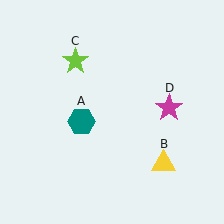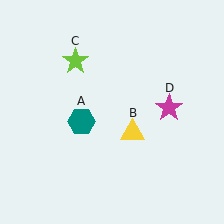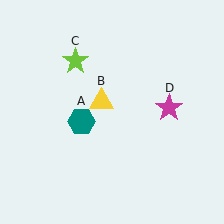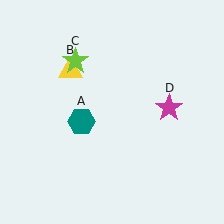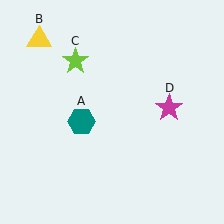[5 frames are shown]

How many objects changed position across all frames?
1 object changed position: yellow triangle (object B).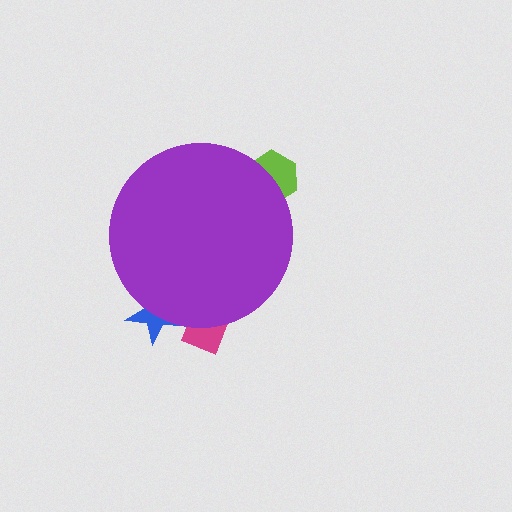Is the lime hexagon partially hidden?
Yes, the lime hexagon is partially hidden behind the purple circle.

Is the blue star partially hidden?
Yes, the blue star is partially hidden behind the purple circle.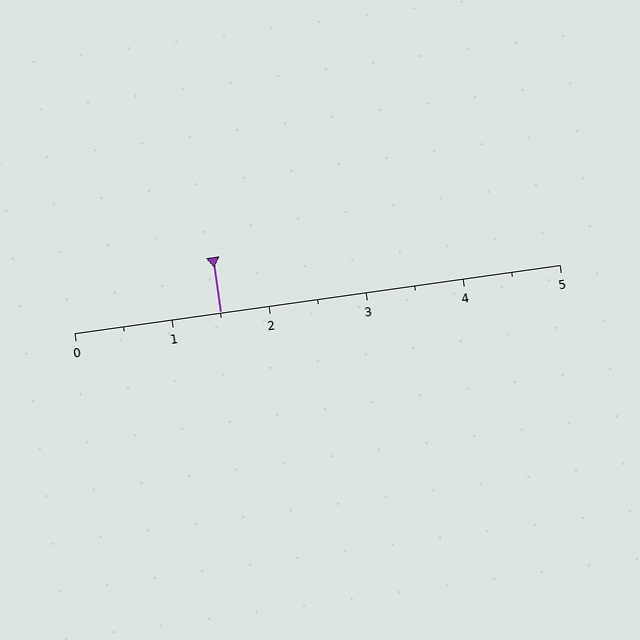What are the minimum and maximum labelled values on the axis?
The axis runs from 0 to 5.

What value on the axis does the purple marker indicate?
The marker indicates approximately 1.5.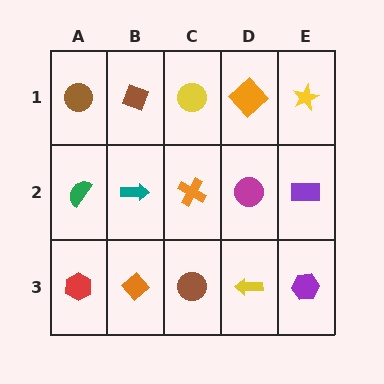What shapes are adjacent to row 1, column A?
A green semicircle (row 2, column A), a brown diamond (row 1, column B).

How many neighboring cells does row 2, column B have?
4.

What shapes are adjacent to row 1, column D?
A magenta circle (row 2, column D), a yellow circle (row 1, column C), a yellow star (row 1, column E).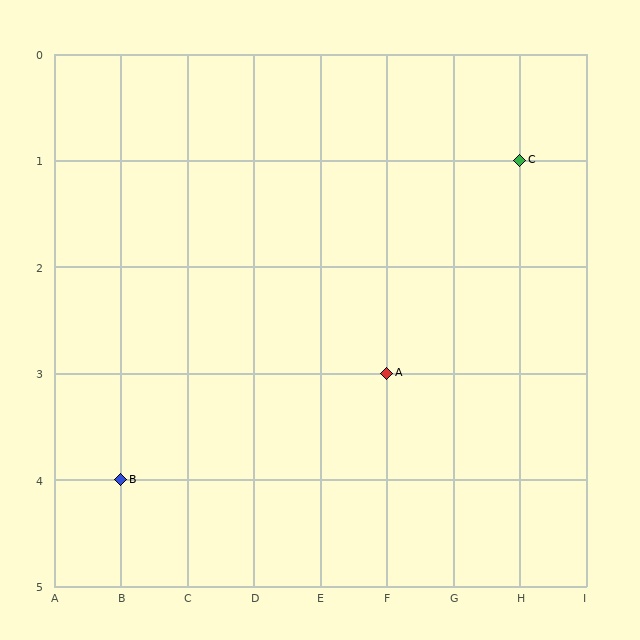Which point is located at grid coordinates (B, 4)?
Point B is at (B, 4).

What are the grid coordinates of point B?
Point B is at grid coordinates (B, 4).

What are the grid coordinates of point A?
Point A is at grid coordinates (F, 3).